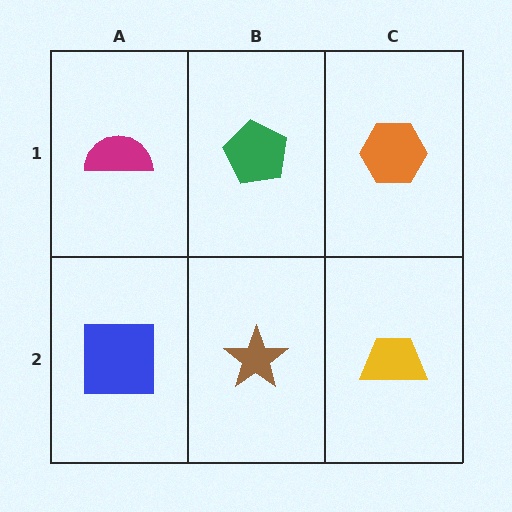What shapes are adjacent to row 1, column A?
A blue square (row 2, column A), a green pentagon (row 1, column B).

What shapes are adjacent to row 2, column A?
A magenta semicircle (row 1, column A), a brown star (row 2, column B).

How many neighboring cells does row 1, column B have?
3.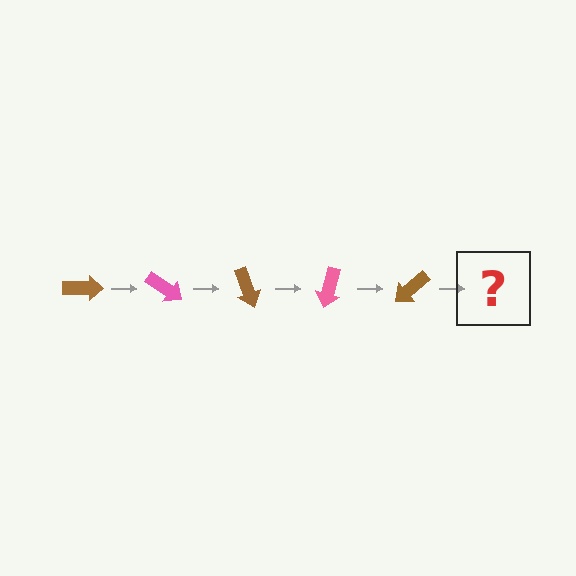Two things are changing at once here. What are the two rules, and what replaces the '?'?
The two rules are that it rotates 35 degrees each step and the color cycles through brown and pink. The '?' should be a pink arrow, rotated 175 degrees from the start.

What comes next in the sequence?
The next element should be a pink arrow, rotated 175 degrees from the start.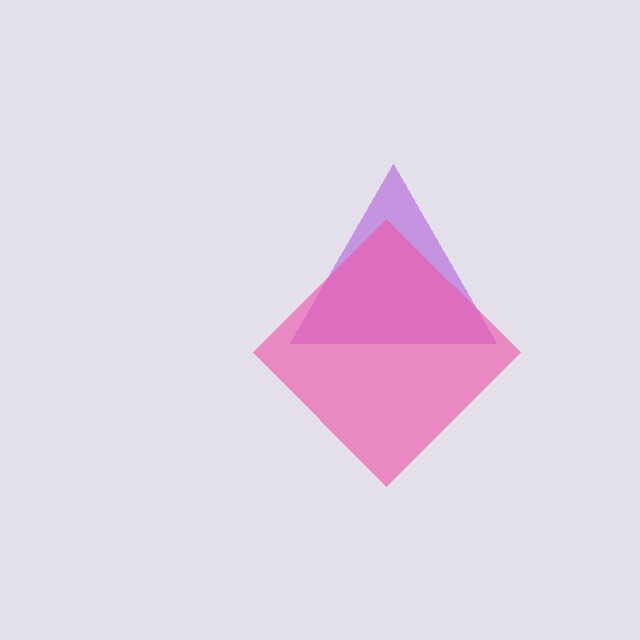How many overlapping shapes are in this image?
There are 2 overlapping shapes in the image.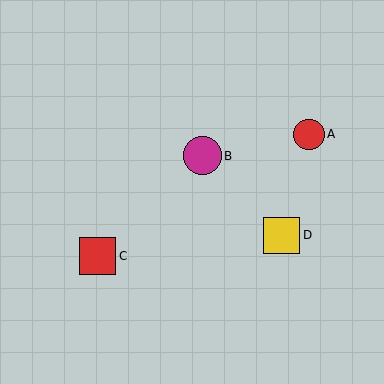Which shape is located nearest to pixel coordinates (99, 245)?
The red square (labeled C) at (98, 256) is nearest to that location.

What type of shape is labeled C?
Shape C is a red square.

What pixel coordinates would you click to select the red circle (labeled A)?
Click at (309, 134) to select the red circle A.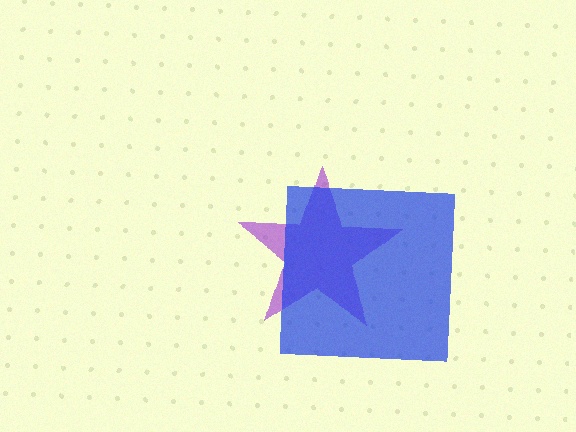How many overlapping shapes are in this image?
There are 2 overlapping shapes in the image.